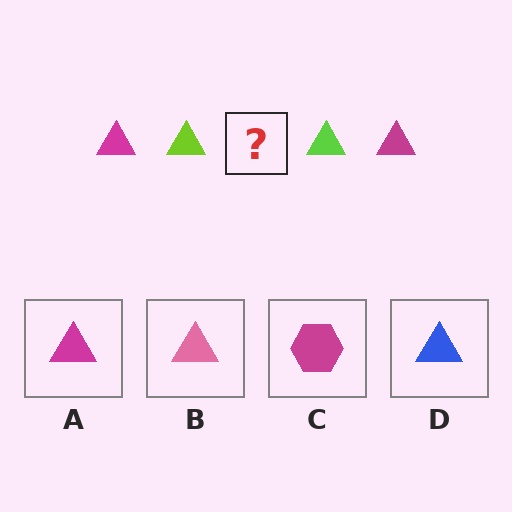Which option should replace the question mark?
Option A.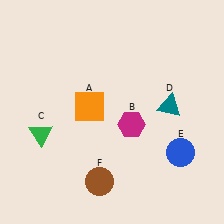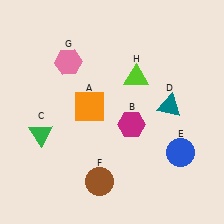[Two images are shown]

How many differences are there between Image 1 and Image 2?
There are 2 differences between the two images.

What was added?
A pink hexagon (G), a lime triangle (H) were added in Image 2.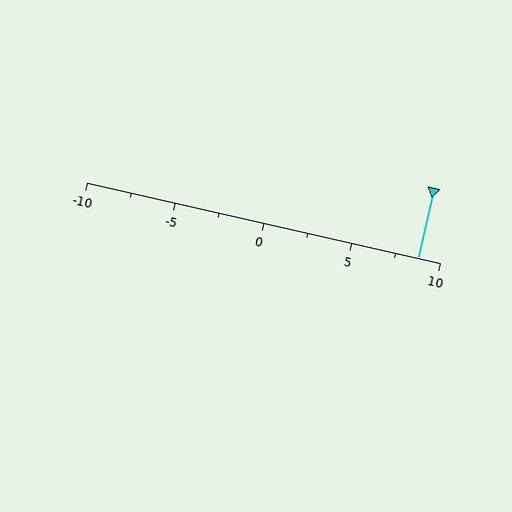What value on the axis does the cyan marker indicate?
The marker indicates approximately 8.8.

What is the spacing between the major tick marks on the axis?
The major ticks are spaced 5 apart.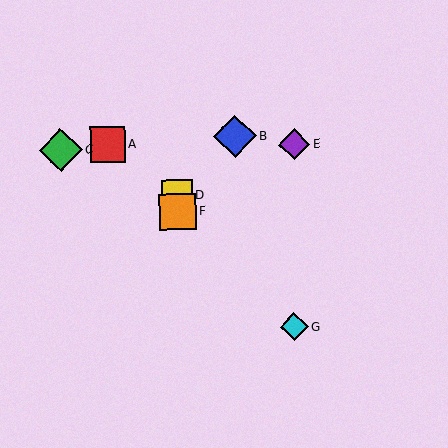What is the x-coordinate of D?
Object D is at x≈177.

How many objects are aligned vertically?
2 objects (D, F) are aligned vertically.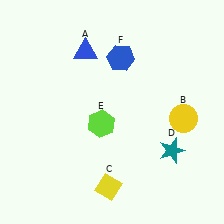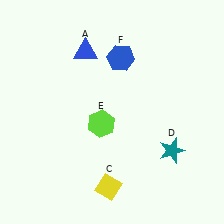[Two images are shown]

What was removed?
The yellow circle (B) was removed in Image 2.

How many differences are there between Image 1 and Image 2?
There is 1 difference between the two images.